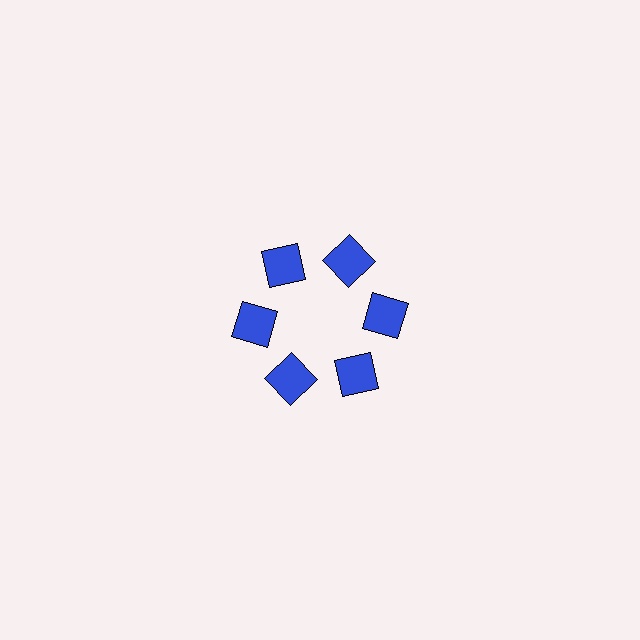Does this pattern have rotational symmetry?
Yes, this pattern has 6-fold rotational symmetry. It looks the same after rotating 60 degrees around the center.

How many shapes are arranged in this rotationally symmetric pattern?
There are 6 shapes, arranged in 6 groups of 1.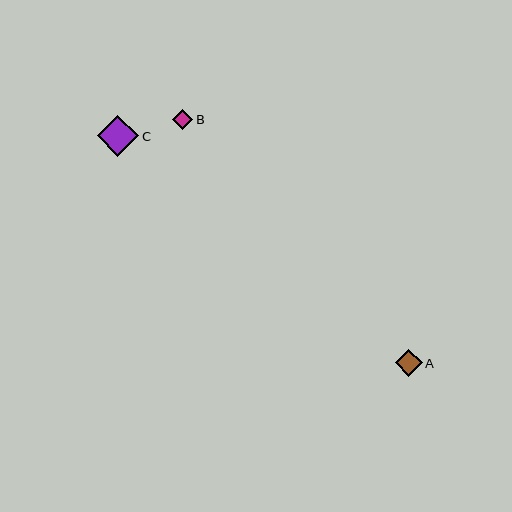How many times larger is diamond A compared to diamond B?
Diamond A is approximately 1.3 times the size of diamond B.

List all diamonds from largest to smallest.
From largest to smallest: C, A, B.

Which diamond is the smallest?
Diamond B is the smallest with a size of approximately 20 pixels.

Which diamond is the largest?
Diamond C is the largest with a size of approximately 41 pixels.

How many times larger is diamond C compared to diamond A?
Diamond C is approximately 1.5 times the size of diamond A.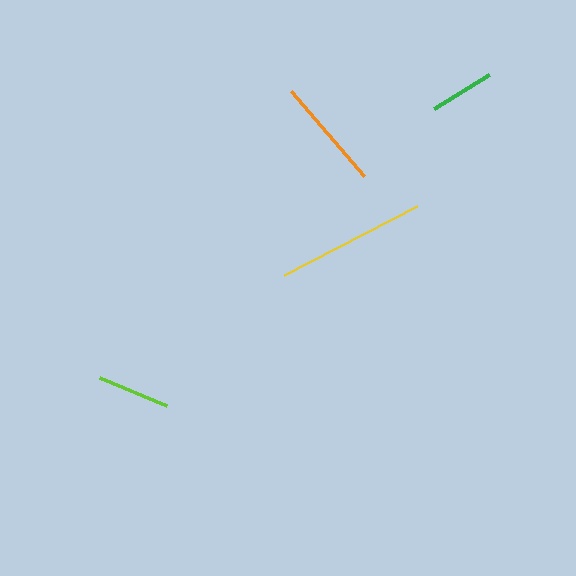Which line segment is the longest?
The yellow line is the longest at approximately 150 pixels.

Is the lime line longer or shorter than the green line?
The lime line is longer than the green line.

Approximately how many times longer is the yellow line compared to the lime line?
The yellow line is approximately 2.1 times the length of the lime line.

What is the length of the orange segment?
The orange segment is approximately 112 pixels long.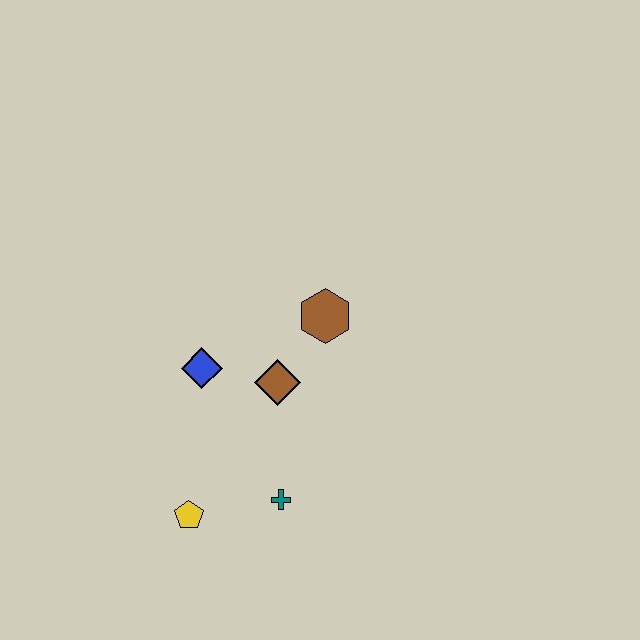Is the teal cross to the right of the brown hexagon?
No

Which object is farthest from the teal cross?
The brown hexagon is farthest from the teal cross.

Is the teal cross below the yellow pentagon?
No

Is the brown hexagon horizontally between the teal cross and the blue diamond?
No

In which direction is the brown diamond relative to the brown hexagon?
The brown diamond is below the brown hexagon.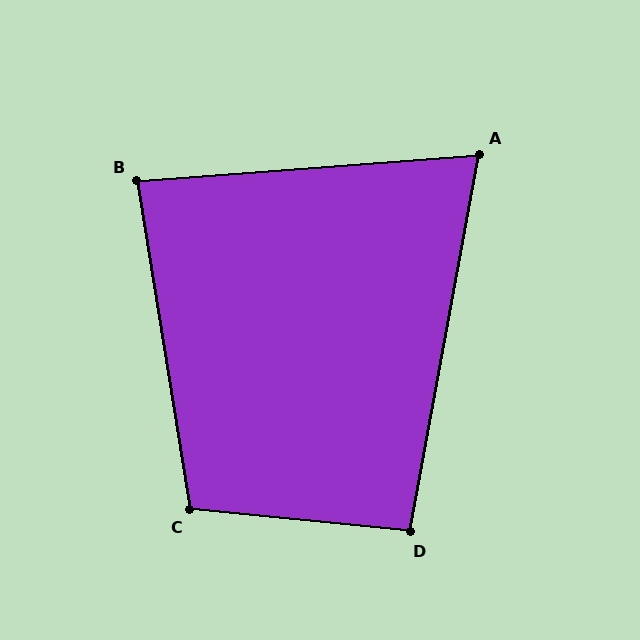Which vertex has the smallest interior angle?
A, at approximately 75 degrees.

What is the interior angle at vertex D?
Approximately 95 degrees (approximately right).